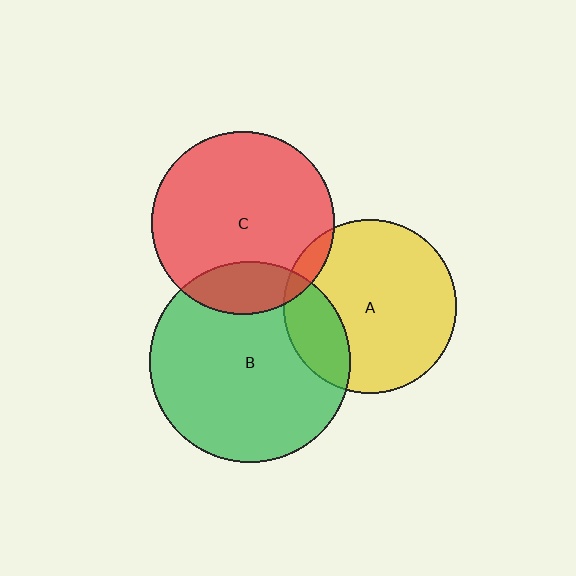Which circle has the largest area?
Circle B (green).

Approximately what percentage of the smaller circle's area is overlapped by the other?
Approximately 5%.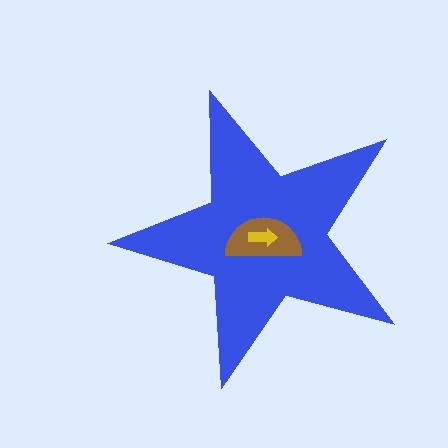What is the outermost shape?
The blue star.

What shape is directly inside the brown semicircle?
The yellow arrow.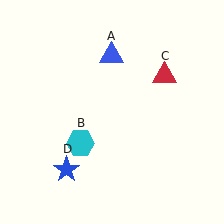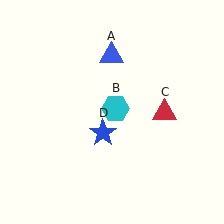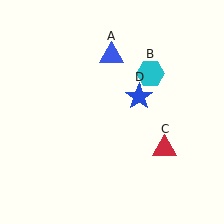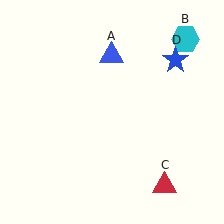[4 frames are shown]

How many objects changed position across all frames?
3 objects changed position: cyan hexagon (object B), red triangle (object C), blue star (object D).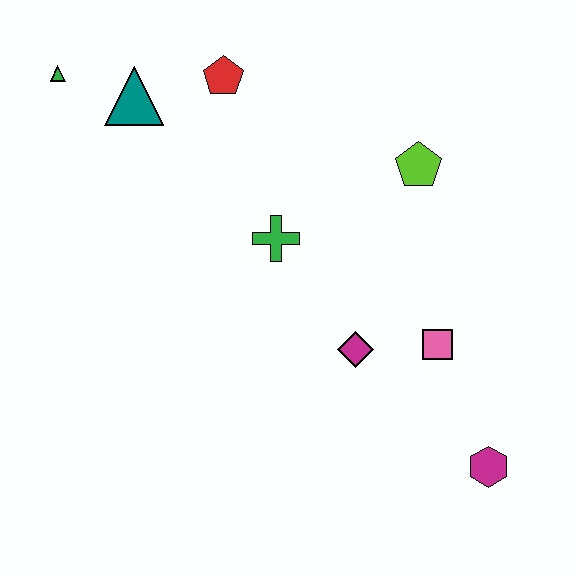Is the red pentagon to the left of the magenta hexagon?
Yes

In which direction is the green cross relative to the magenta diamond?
The green cross is above the magenta diamond.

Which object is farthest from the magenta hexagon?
The green triangle is farthest from the magenta hexagon.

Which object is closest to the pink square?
The magenta diamond is closest to the pink square.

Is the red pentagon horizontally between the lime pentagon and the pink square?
No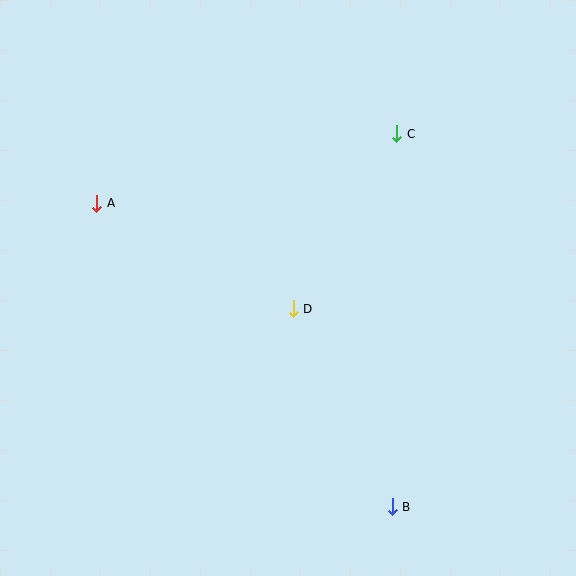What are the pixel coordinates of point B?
Point B is at (392, 507).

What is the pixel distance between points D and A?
The distance between D and A is 223 pixels.